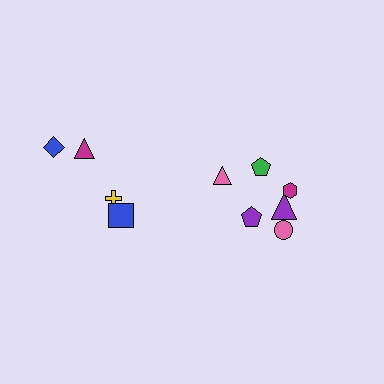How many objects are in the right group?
There are 6 objects.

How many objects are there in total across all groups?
There are 10 objects.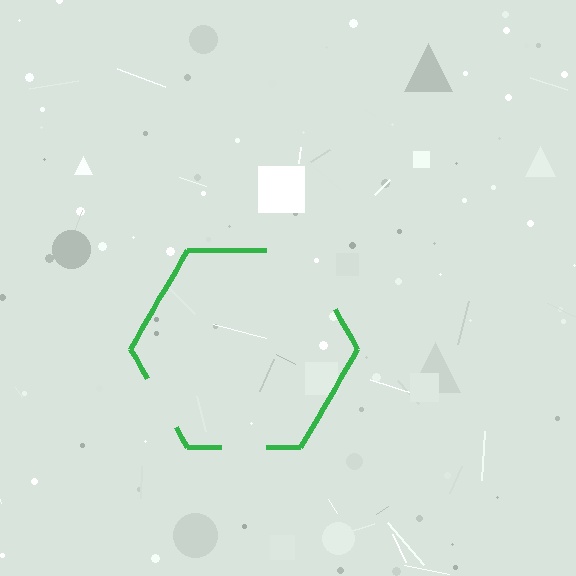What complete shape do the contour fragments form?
The contour fragments form a hexagon.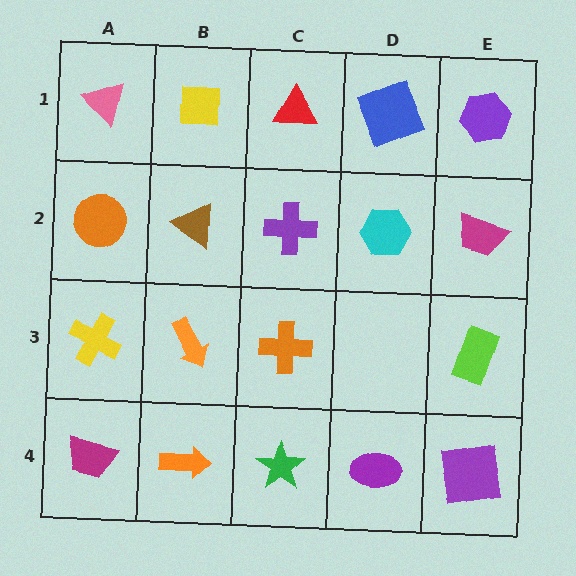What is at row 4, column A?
A magenta trapezoid.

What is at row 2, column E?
A magenta trapezoid.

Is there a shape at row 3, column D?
No, that cell is empty.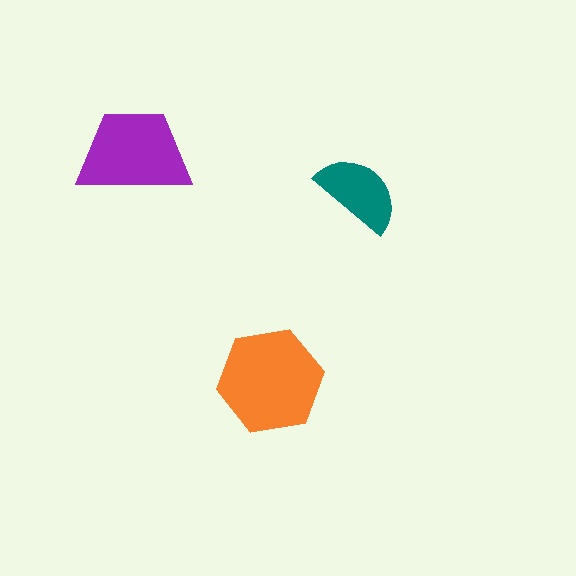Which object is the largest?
The orange hexagon.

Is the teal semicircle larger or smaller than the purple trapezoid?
Smaller.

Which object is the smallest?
The teal semicircle.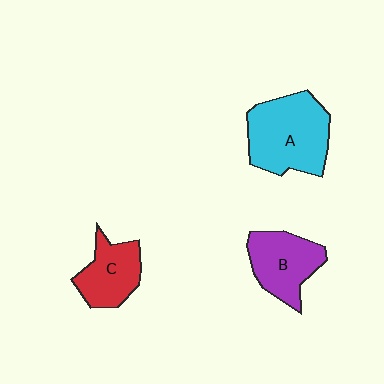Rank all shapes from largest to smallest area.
From largest to smallest: A (cyan), B (purple), C (red).